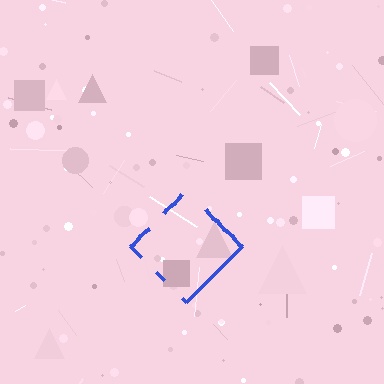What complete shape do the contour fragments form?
The contour fragments form a diamond.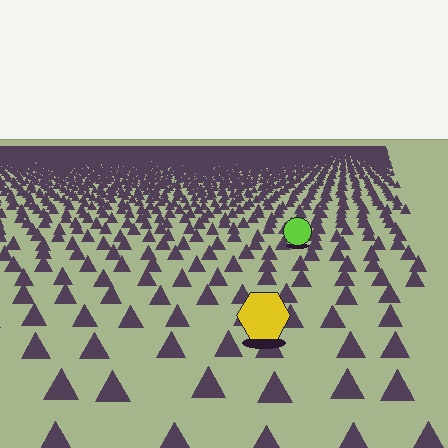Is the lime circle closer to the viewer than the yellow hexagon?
No. The yellow hexagon is closer — you can tell from the texture gradient: the ground texture is coarser near it.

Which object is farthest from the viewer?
The lime circle is farthest from the viewer. It appears smaller and the ground texture around it is denser.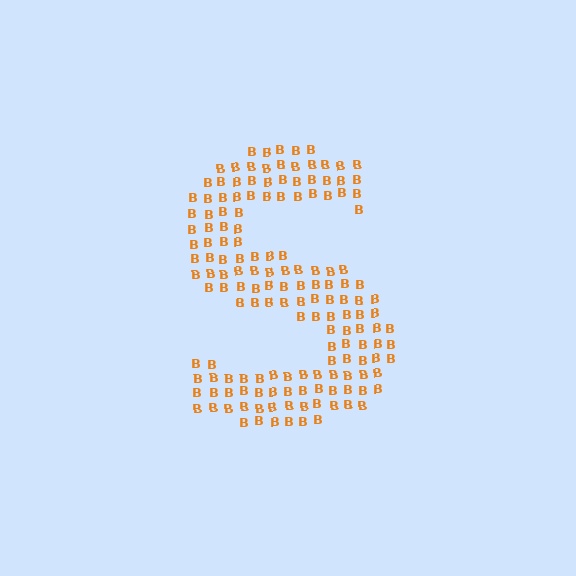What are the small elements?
The small elements are letter B's.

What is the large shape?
The large shape is the letter S.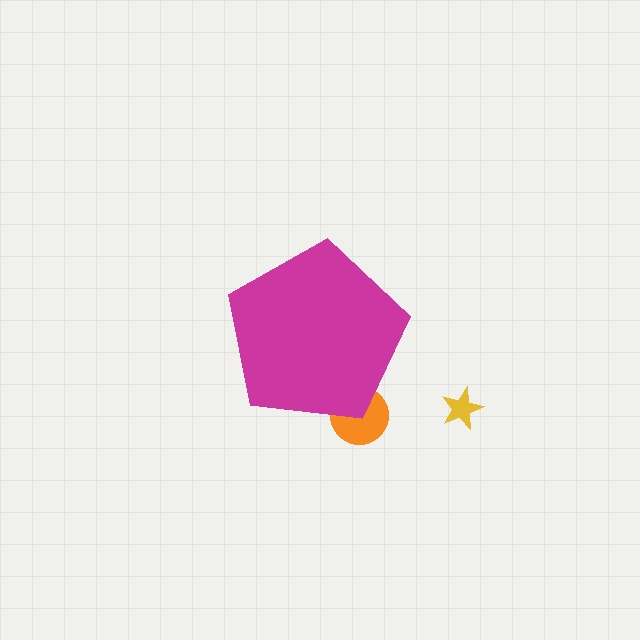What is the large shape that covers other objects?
A magenta pentagon.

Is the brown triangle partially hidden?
Yes, the brown triangle is partially hidden behind the magenta pentagon.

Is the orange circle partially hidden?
Yes, the orange circle is partially hidden behind the magenta pentagon.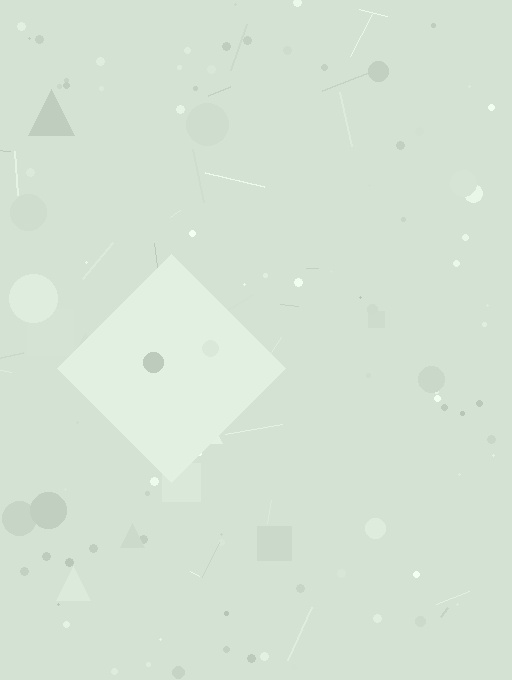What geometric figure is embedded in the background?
A diamond is embedded in the background.